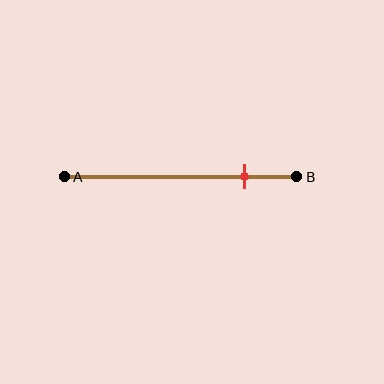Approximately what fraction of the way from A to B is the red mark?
The red mark is approximately 80% of the way from A to B.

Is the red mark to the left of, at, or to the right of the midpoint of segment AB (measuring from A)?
The red mark is to the right of the midpoint of segment AB.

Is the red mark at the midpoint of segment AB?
No, the mark is at about 80% from A, not at the 50% midpoint.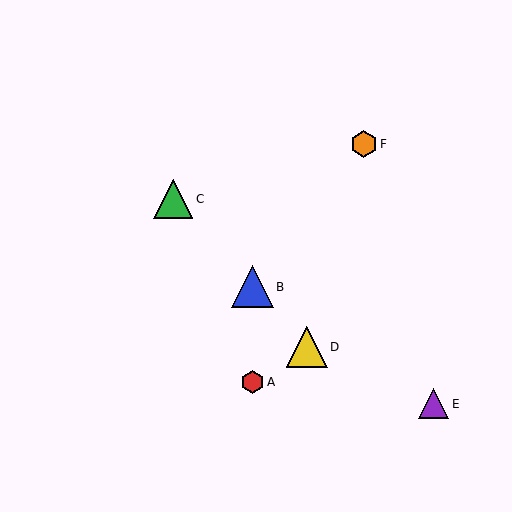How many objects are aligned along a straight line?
3 objects (B, C, D) are aligned along a straight line.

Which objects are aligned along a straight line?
Objects B, C, D are aligned along a straight line.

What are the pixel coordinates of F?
Object F is at (364, 144).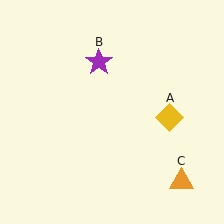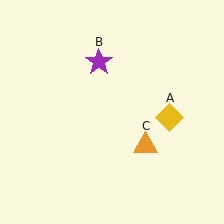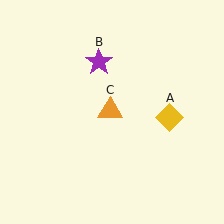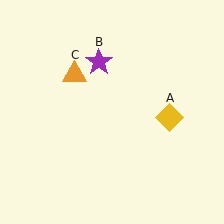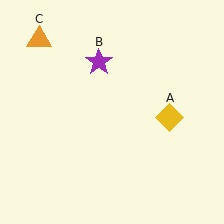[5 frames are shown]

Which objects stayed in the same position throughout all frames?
Yellow diamond (object A) and purple star (object B) remained stationary.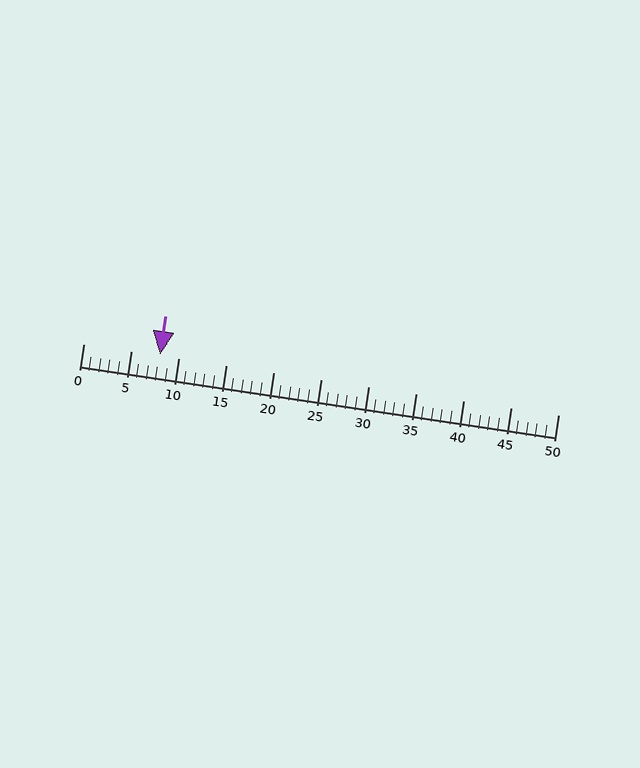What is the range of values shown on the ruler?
The ruler shows values from 0 to 50.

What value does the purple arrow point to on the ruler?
The purple arrow points to approximately 8.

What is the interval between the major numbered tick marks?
The major tick marks are spaced 5 units apart.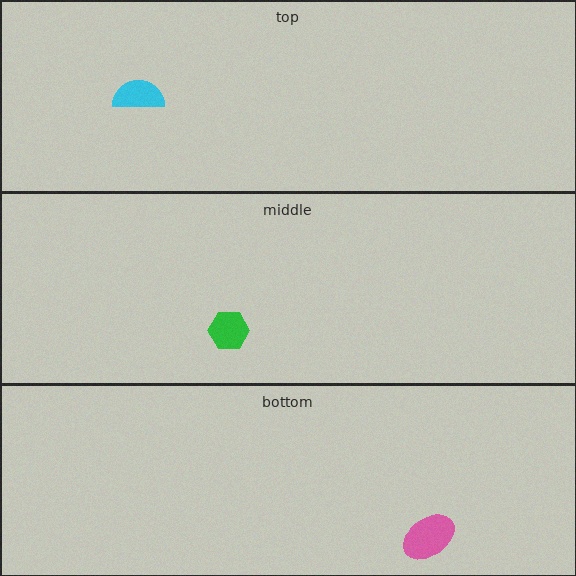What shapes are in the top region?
The cyan semicircle.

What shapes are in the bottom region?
The pink ellipse.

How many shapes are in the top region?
1.